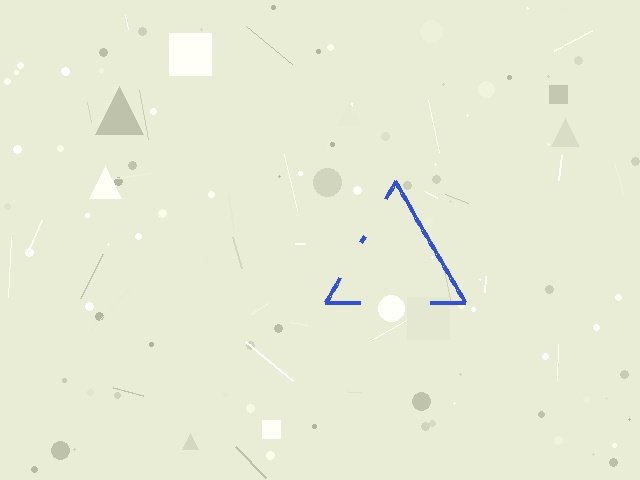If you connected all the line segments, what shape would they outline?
They would outline a triangle.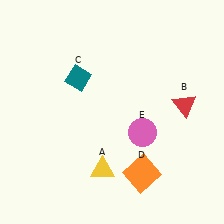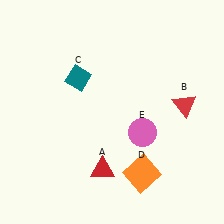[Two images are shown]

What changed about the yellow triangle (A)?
In Image 1, A is yellow. In Image 2, it changed to red.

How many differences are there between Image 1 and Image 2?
There is 1 difference between the two images.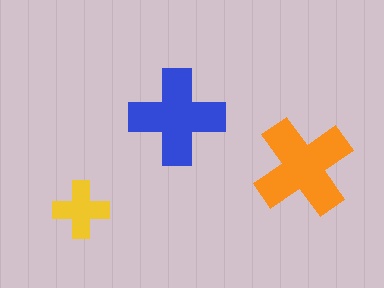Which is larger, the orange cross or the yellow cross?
The orange one.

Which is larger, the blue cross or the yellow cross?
The blue one.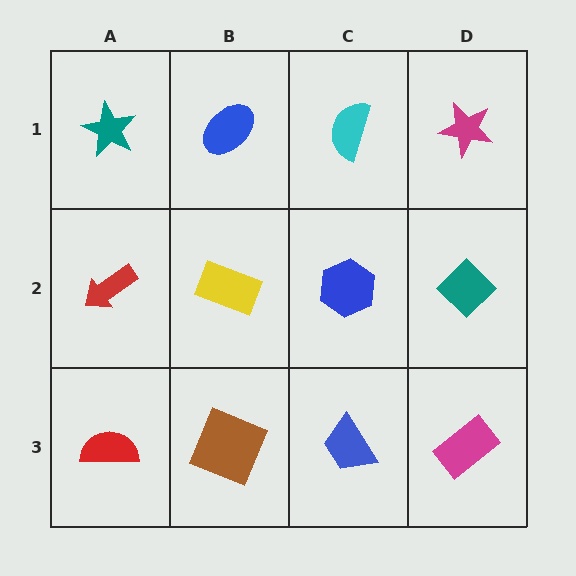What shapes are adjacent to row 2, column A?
A teal star (row 1, column A), a red semicircle (row 3, column A), a yellow rectangle (row 2, column B).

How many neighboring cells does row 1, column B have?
3.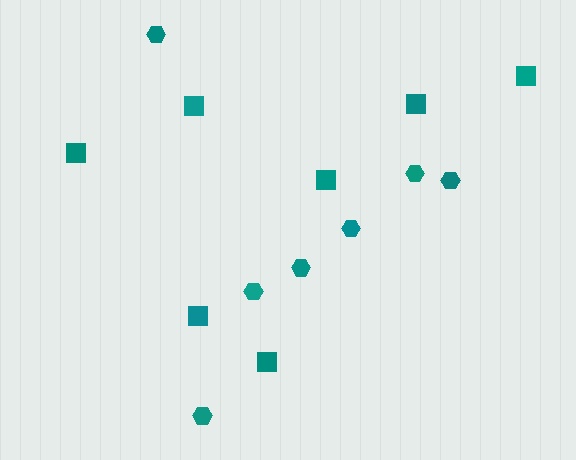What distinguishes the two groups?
There are 2 groups: one group of hexagons (7) and one group of squares (7).